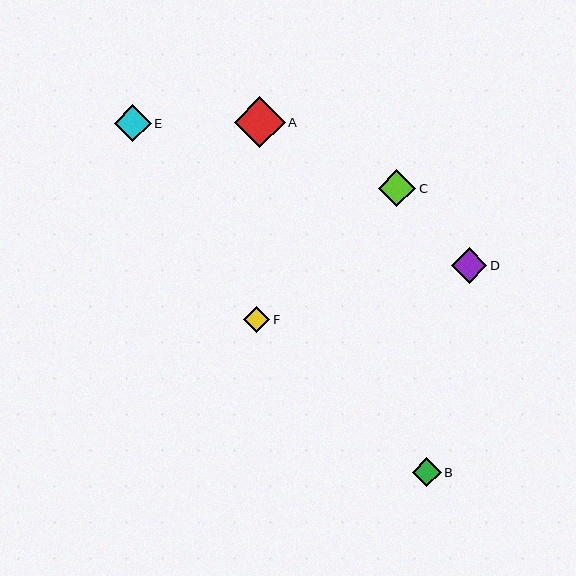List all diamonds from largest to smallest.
From largest to smallest: A, C, E, D, B, F.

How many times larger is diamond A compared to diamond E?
Diamond A is approximately 1.4 times the size of diamond E.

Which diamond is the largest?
Diamond A is the largest with a size of approximately 51 pixels.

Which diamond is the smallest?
Diamond F is the smallest with a size of approximately 26 pixels.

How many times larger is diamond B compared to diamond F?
Diamond B is approximately 1.1 times the size of diamond F.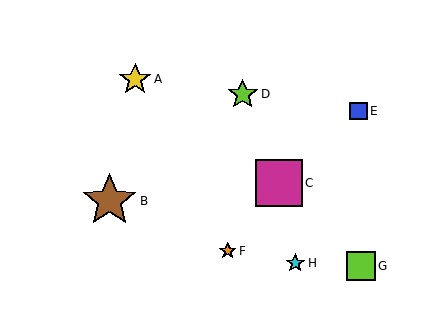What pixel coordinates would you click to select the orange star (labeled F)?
Click at (228, 251) to select the orange star F.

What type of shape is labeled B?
Shape B is a brown star.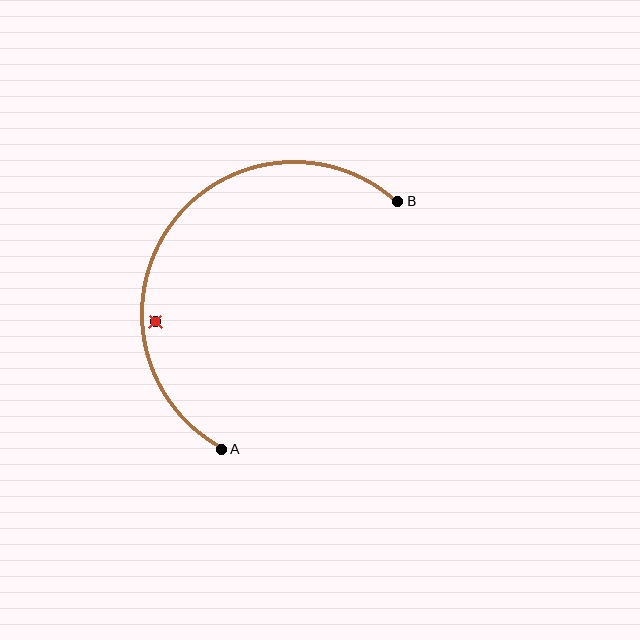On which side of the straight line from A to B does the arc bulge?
The arc bulges above and to the left of the straight line connecting A and B.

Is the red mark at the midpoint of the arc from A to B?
No — the red mark does not lie on the arc at all. It sits slightly inside the curve.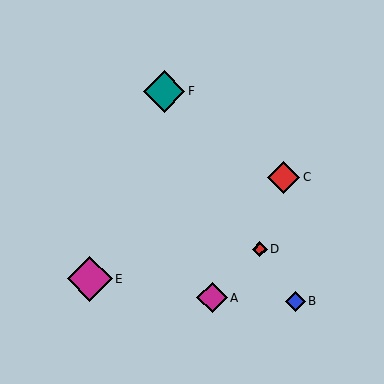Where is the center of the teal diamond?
The center of the teal diamond is at (164, 92).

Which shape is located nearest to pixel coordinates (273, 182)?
The red diamond (labeled C) at (283, 177) is nearest to that location.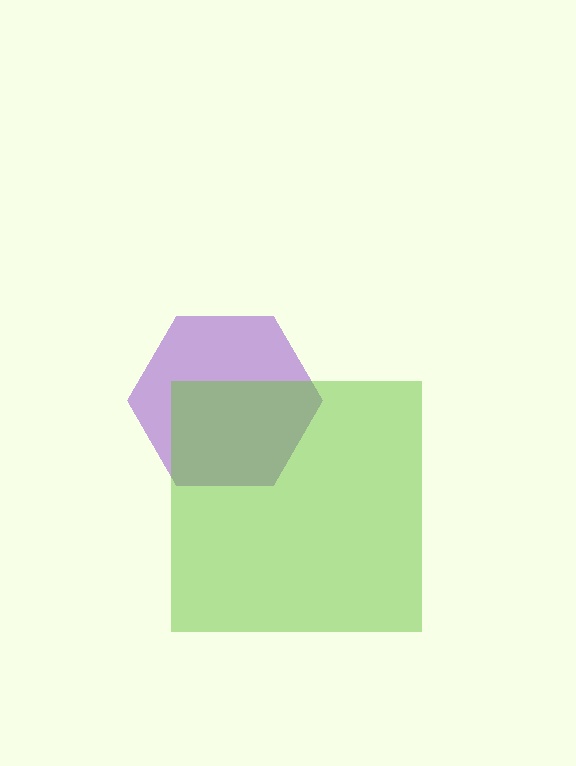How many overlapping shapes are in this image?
There are 2 overlapping shapes in the image.